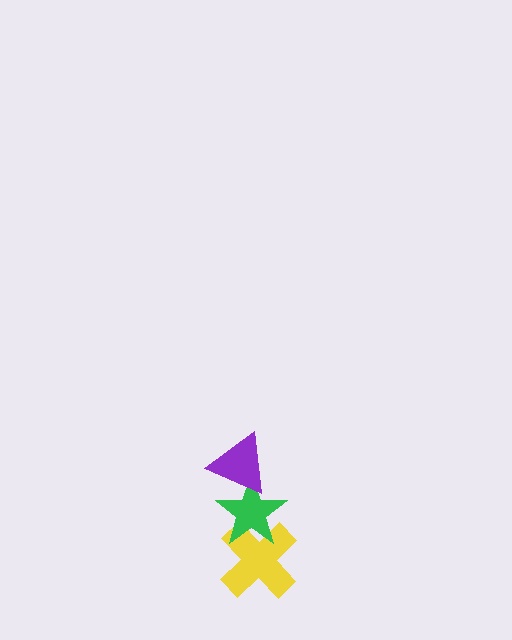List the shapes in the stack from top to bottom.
From top to bottom: the purple triangle, the green star, the yellow cross.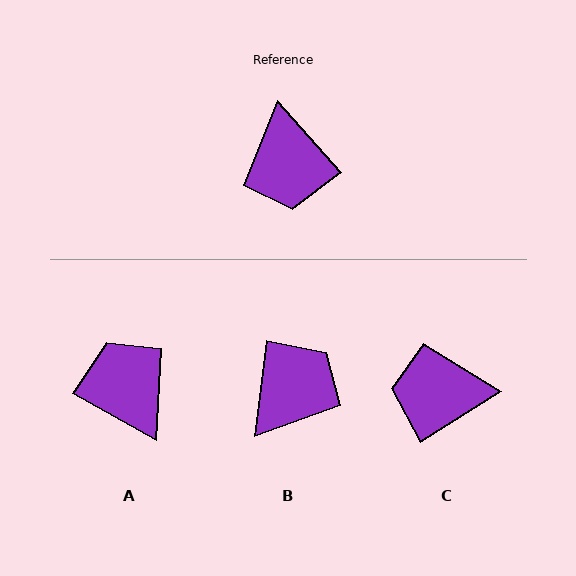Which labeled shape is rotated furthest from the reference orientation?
A, about 161 degrees away.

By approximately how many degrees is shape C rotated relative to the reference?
Approximately 100 degrees clockwise.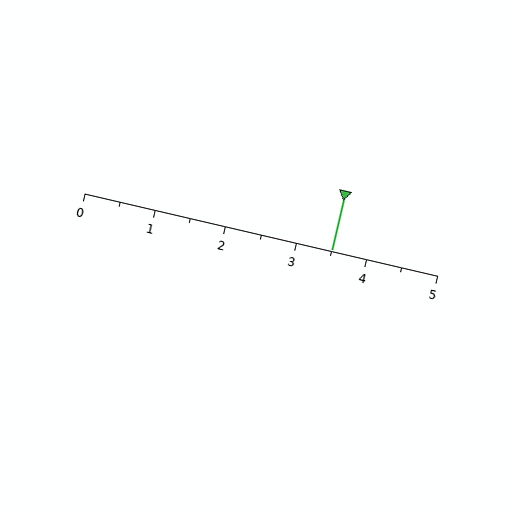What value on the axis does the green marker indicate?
The marker indicates approximately 3.5.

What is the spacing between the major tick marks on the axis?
The major ticks are spaced 1 apart.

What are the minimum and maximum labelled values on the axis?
The axis runs from 0 to 5.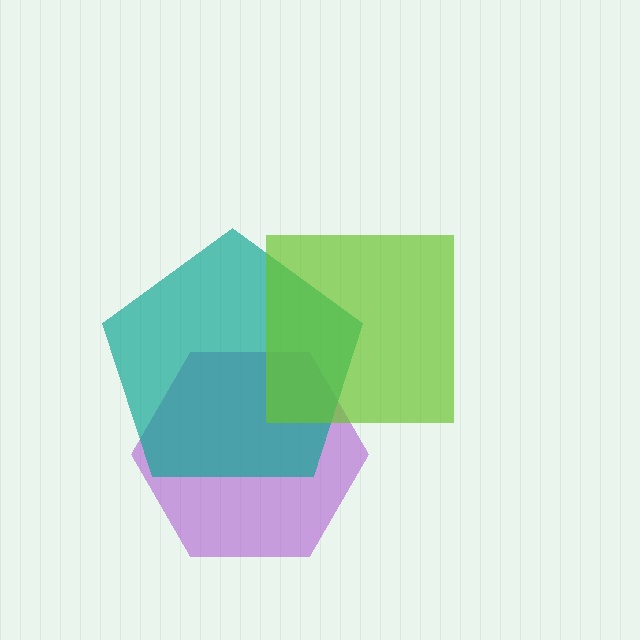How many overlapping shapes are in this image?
There are 3 overlapping shapes in the image.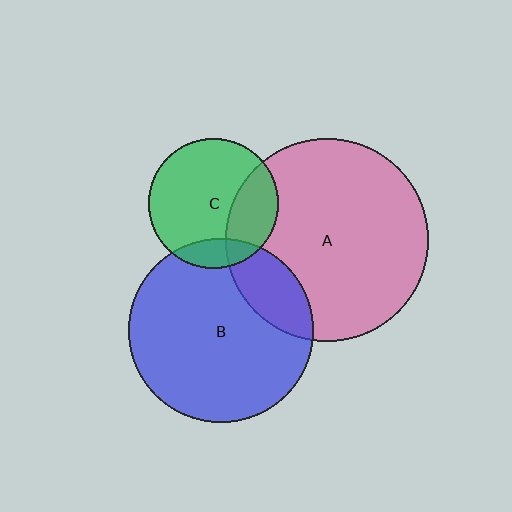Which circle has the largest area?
Circle A (pink).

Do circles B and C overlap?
Yes.